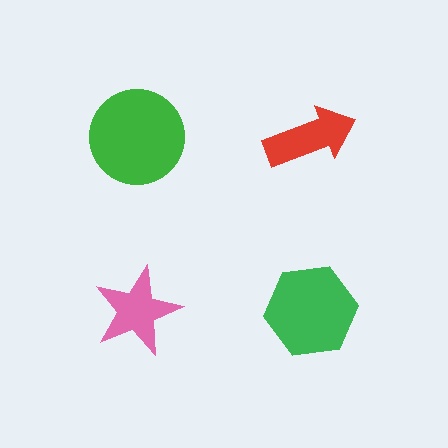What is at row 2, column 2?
A green hexagon.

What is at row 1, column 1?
A green circle.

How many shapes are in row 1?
2 shapes.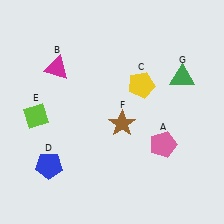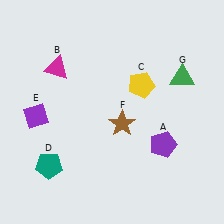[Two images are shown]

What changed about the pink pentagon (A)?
In Image 1, A is pink. In Image 2, it changed to purple.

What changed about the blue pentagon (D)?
In Image 1, D is blue. In Image 2, it changed to teal.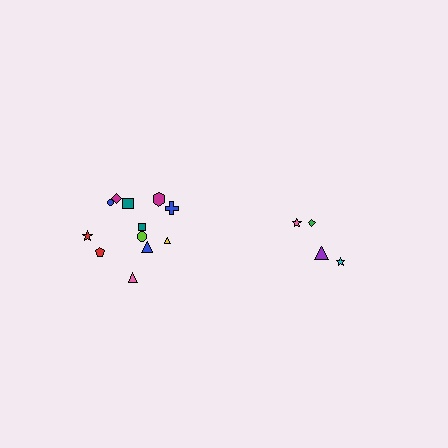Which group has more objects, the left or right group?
The left group.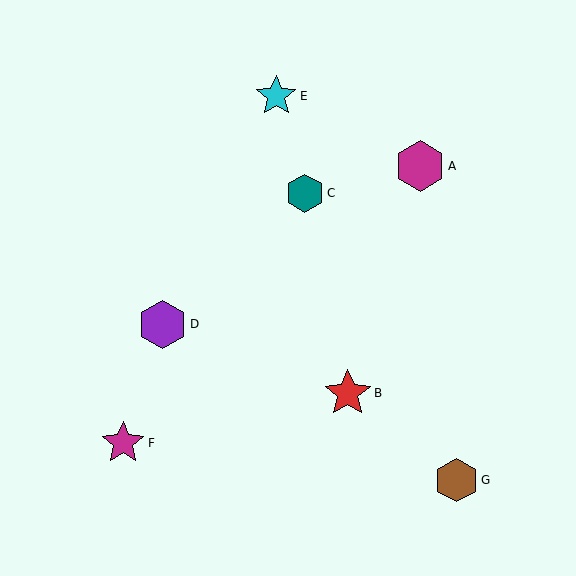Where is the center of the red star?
The center of the red star is at (348, 393).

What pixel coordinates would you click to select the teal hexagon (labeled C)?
Click at (305, 193) to select the teal hexagon C.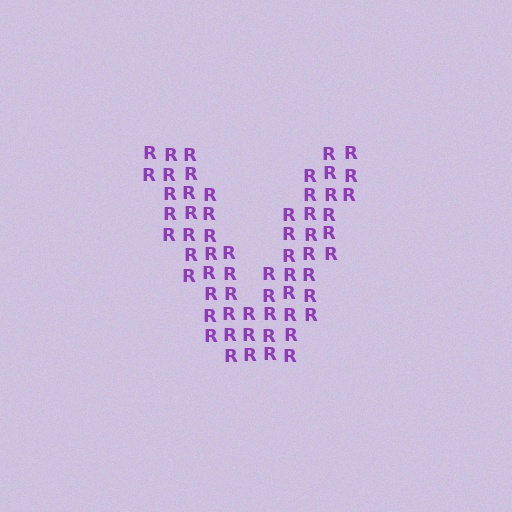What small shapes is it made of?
It is made of small letter R's.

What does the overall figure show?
The overall figure shows the letter V.